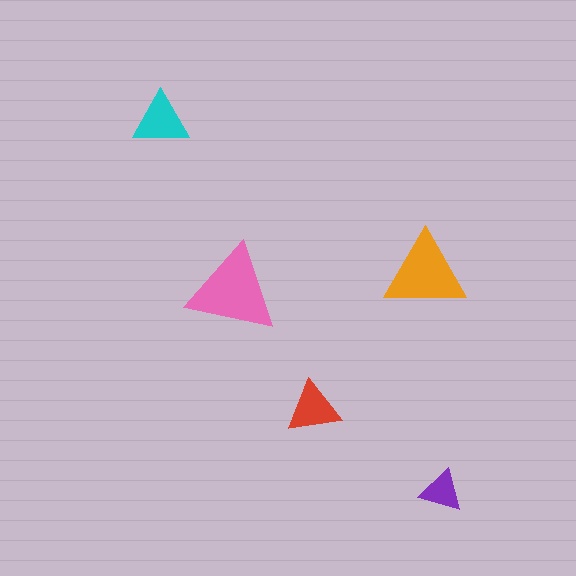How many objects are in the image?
There are 5 objects in the image.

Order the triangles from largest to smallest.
the pink one, the orange one, the cyan one, the red one, the purple one.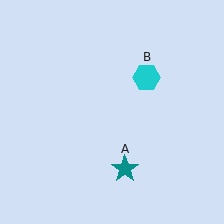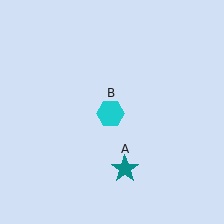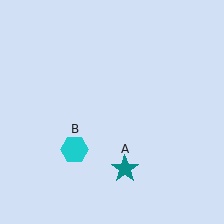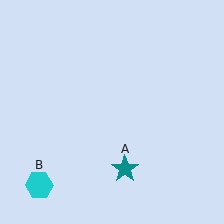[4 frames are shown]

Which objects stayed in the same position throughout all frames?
Teal star (object A) remained stationary.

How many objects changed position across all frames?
1 object changed position: cyan hexagon (object B).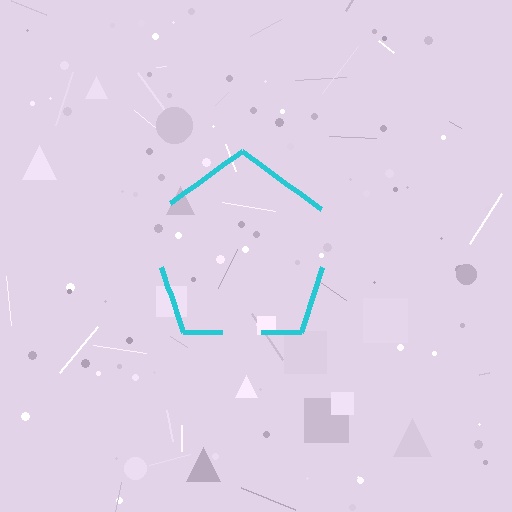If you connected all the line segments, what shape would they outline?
They would outline a pentagon.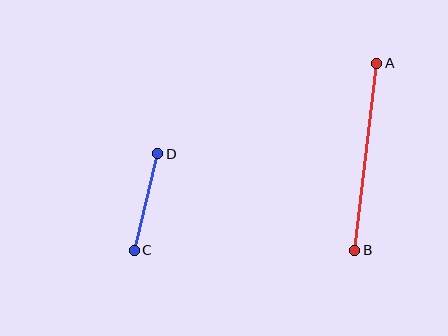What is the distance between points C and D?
The distance is approximately 99 pixels.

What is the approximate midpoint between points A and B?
The midpoint is at approximately (366, 157) pixels.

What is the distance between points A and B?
The distance is approximately 188 pixels.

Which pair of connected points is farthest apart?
Points A and B are farthest apart.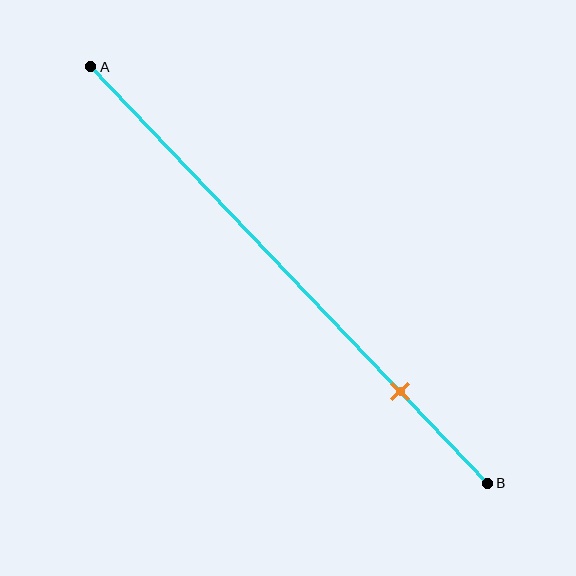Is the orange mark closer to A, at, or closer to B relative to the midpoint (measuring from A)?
The orange mark is closer to point B than the midpoint of segment AB.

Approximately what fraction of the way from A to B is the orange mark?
The orange mark is approximately 80% of the way from A to B.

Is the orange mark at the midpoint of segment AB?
No, the mark is at about 80% from A, not at the 50% midpoint.